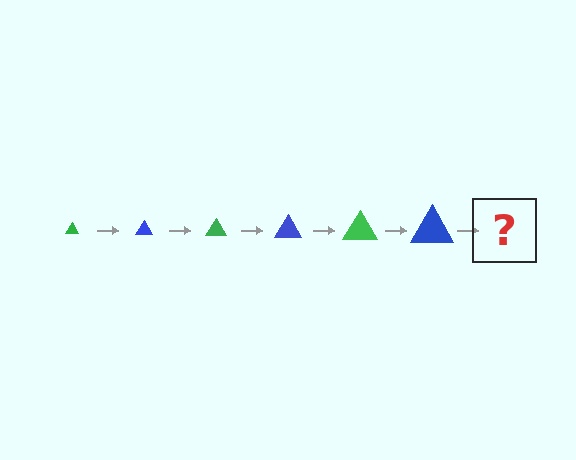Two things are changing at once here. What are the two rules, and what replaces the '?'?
The two rules are that the triangle grows larger each step and the color cycles through green and blue. The '?' should be a green triangle, larger than the previous one.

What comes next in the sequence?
The next element should be a green triangle, larger than the previous one.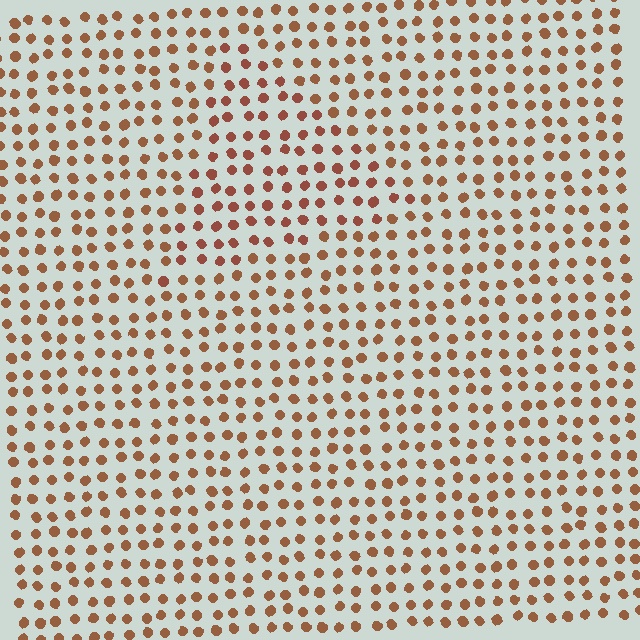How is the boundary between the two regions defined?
The boundary is defined purely by a slight shift in hue (about 14 degrees). Spacing, size, and orientation are identical on both sides.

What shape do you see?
I see a triangle.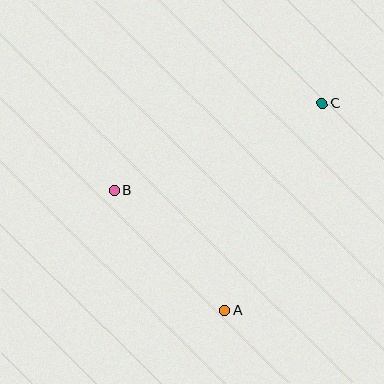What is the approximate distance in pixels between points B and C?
The distance between B and C is approximately 226 pixels.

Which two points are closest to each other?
Points A and B are closest to each other.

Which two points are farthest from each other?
Points A and C are farthest from each other.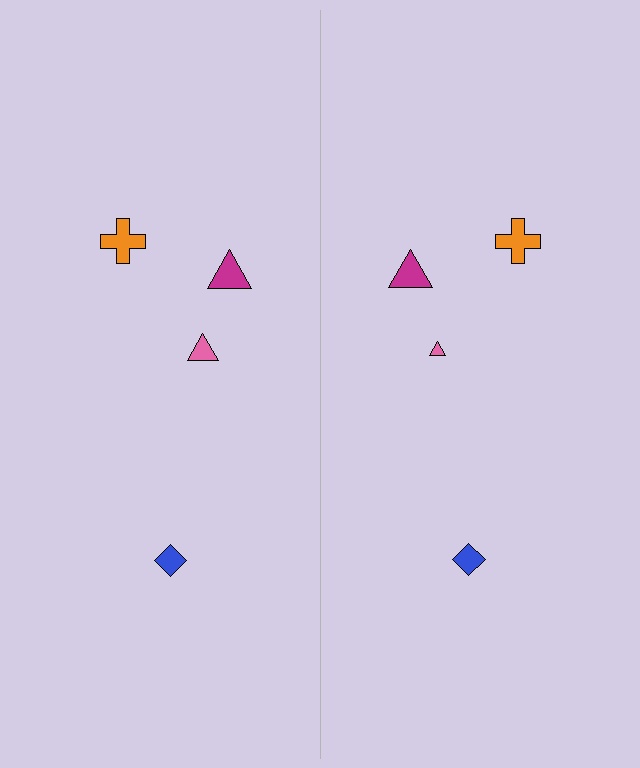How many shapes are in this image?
There are 8 shapes in this image.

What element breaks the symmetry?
The pink triangle on the right side has a different size than its mirror counterpart.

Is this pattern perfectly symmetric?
No, the pattern is not perfectly symmetric. The pink triangle on the right side has a different size than its mirror counterpart.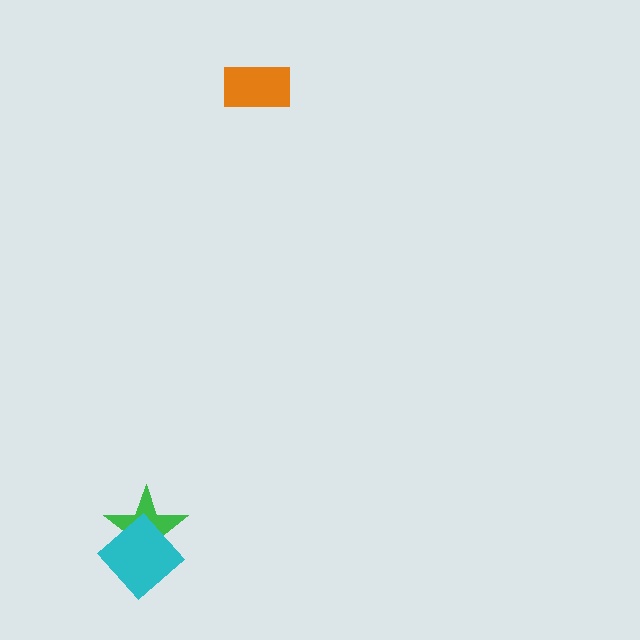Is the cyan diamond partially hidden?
No, no other shape covers it.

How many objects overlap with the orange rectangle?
0 objects overlap with the orange rectangle.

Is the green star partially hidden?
Yes, it is partially covered by another shape.